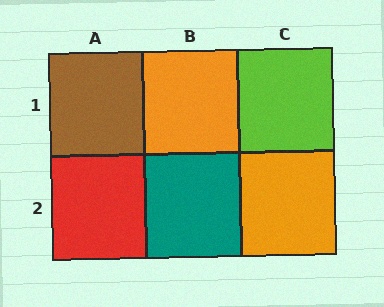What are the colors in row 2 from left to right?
Red, teal, orange.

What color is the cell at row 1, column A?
Brown.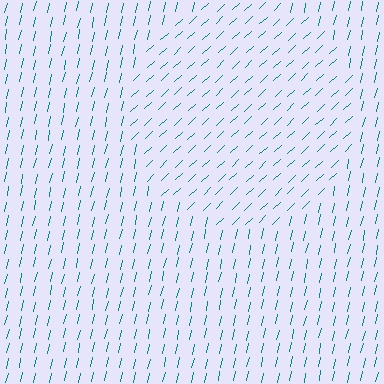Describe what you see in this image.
The image is filled with small teal line segments. A circle region in the image has lines oriented differently from the surrounding lines, creating a visible texture boundary.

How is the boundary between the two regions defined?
The boundary is defined purely by a change in line orientation (approximately 35 degrees difference). All lines are the same color and thickness.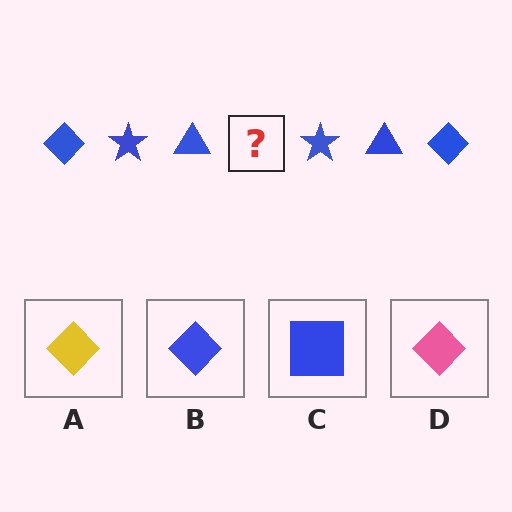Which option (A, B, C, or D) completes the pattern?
B.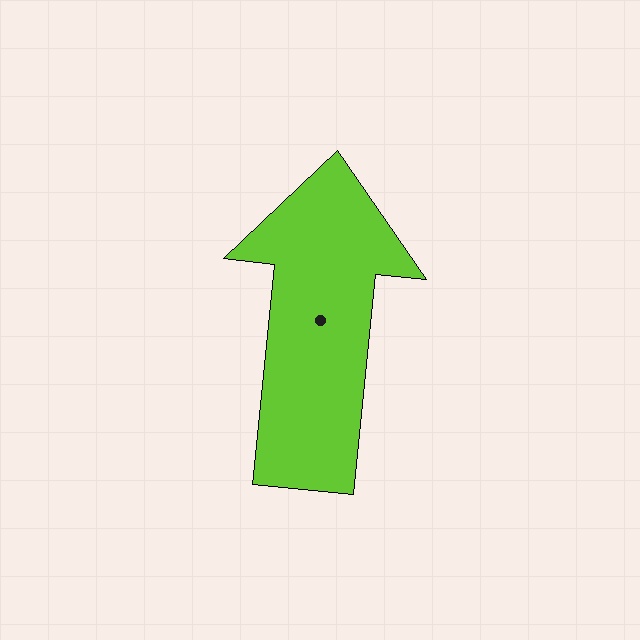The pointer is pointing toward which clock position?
Roughly 12 o'clock.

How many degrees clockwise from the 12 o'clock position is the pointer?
Approximately 6 degrees.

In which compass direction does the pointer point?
North.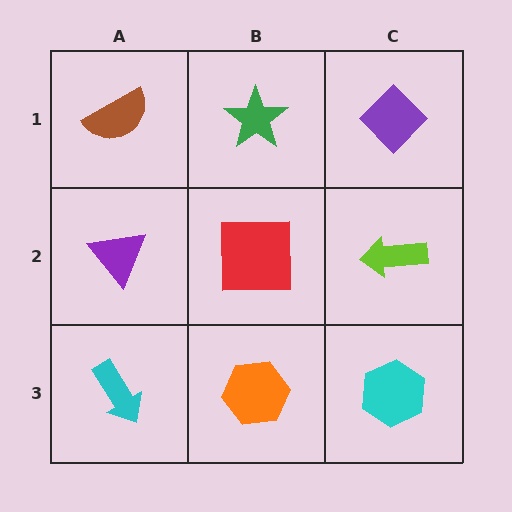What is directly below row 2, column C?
A cyan hexagon.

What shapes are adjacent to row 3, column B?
A red square (row 2, column B), a cyan arrow (row 3, column A), a cyan hexagon (row 3, column C).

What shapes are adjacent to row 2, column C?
A purple diamond (row 1, column C), a cyan hexagon (row 3, column C), a red square (row 2, column B).